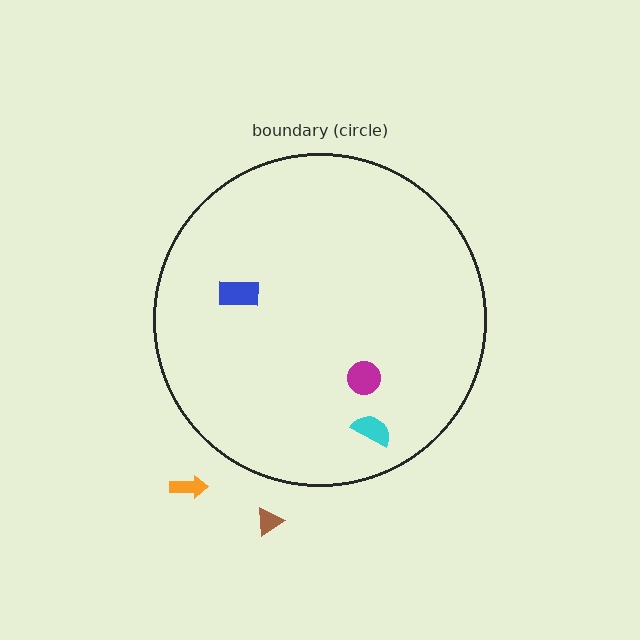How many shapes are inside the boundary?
3 inside, 2 outside.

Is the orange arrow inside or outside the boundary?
Outside.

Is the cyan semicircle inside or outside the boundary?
Inside.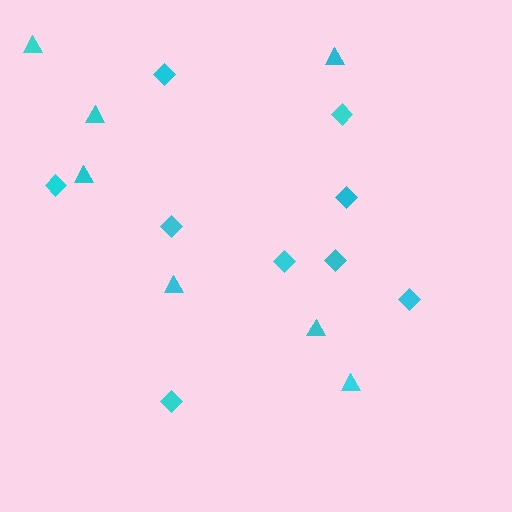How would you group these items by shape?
There are 2 groups: one group of triangles (7) and one group of diamonds (9).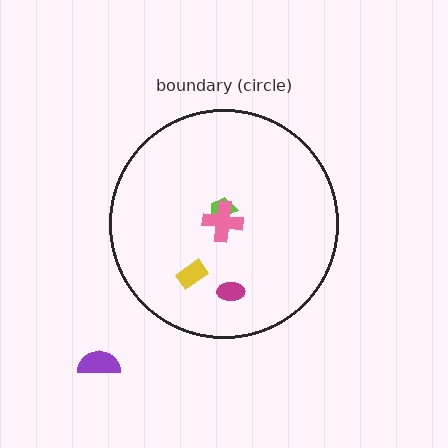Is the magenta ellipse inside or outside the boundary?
Inside.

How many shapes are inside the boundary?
4 inside, 1 outside.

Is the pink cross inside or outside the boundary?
Inside.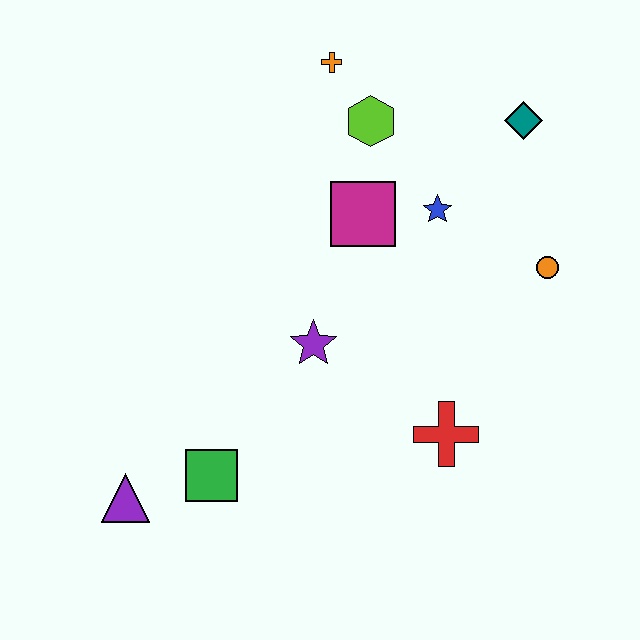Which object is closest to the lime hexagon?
The orange cross is closest to the lime hexagon.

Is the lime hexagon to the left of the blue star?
Yes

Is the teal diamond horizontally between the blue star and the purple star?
No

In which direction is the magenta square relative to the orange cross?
The magenta square is below the orange cross.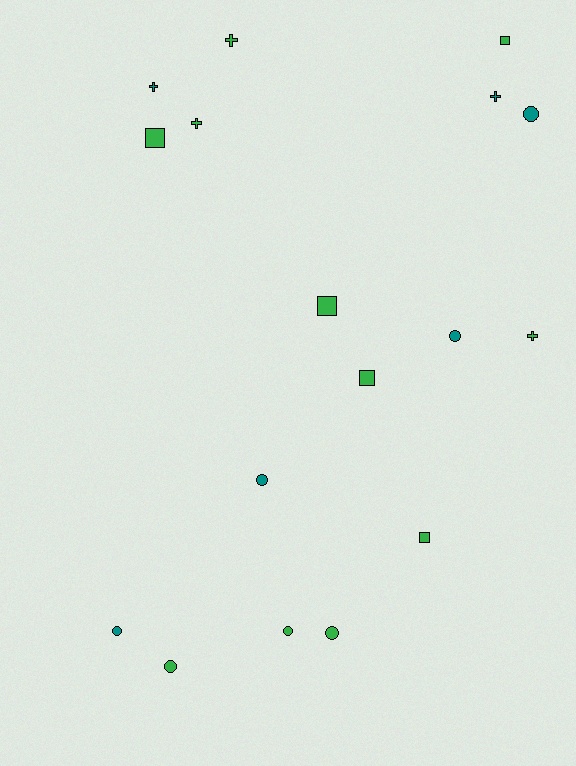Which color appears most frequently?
Green, with 11 objects.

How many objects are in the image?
There are 17 objects.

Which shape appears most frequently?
Circle, with 7 objects.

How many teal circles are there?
There are 4 teal circles.